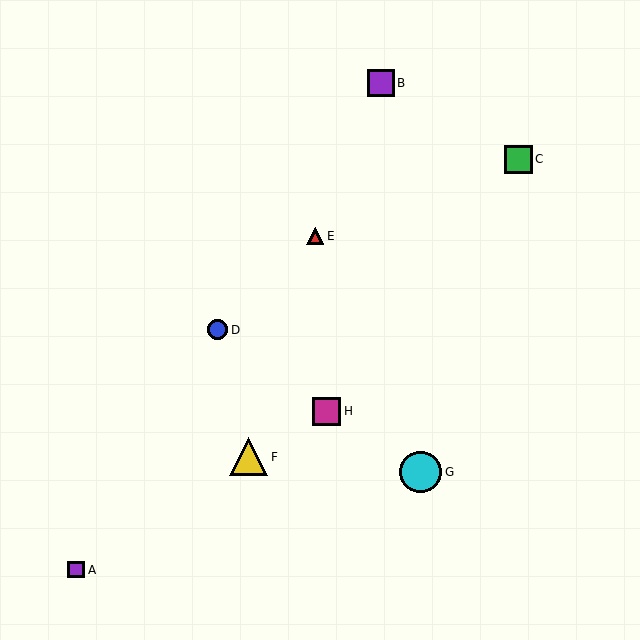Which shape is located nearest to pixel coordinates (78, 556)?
The purple square (labeled A) at (76, 570) is nearest to that location.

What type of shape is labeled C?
Shape C is a green square.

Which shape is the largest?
The cyan circle (labeled G) is the largest.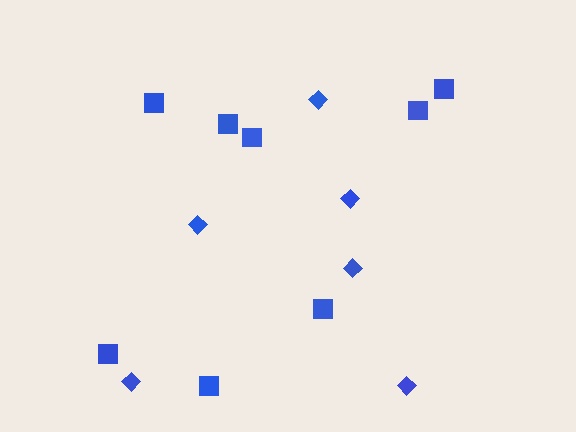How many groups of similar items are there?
There are 2 groups: one group of diamonds (6) and one group of squares (8).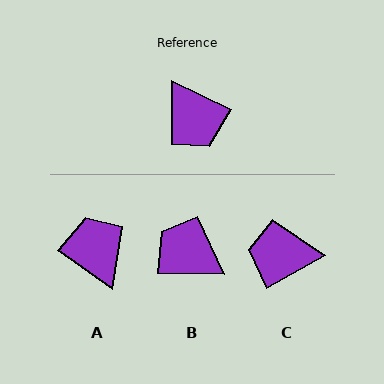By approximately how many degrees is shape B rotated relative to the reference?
Approximately 155 degrees clockwise.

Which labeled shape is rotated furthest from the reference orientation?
A, about 171 degrees away.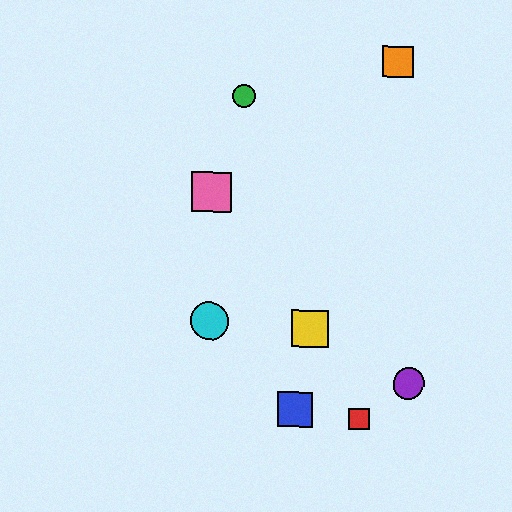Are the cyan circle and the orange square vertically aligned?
No, the cyan circle is at x≈210 and the orange square is at x≈398.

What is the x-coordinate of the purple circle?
The purple circle is at x≈408.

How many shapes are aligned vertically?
2 shapes (the cyan circle, the pink square) are aligned vertically.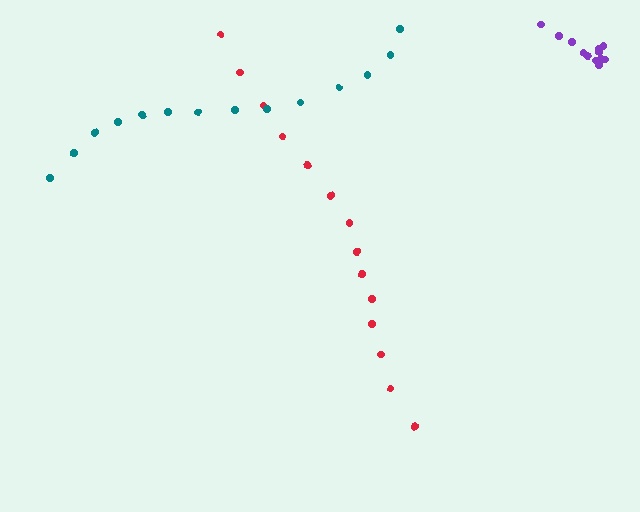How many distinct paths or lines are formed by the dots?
There are 3 distinct paths.